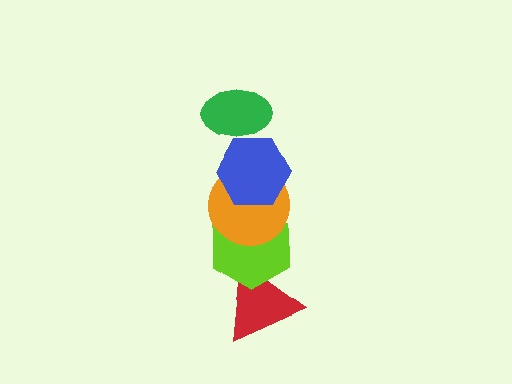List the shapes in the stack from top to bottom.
From top to bottom: the green ellipse, the blue hexagon, the orange circle, the lime hexagon, the red triangle.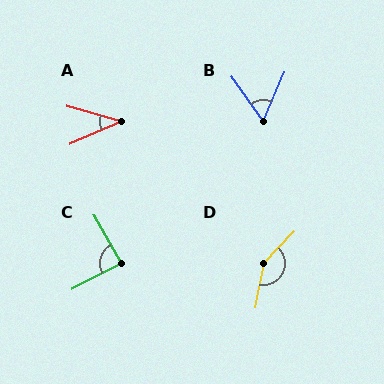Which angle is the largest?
D, at approximately 147 degrees.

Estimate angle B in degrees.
Approximately 59 degrees.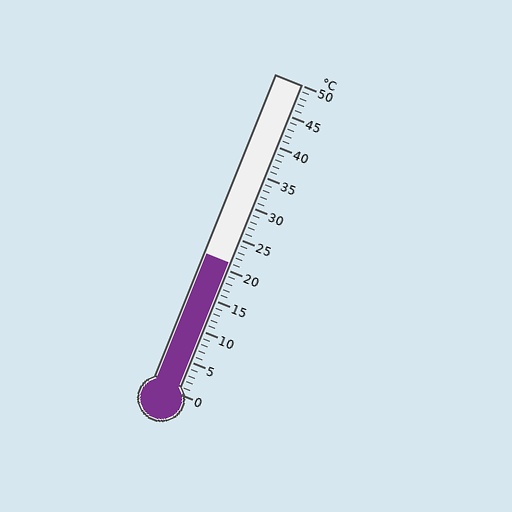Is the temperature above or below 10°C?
The temperature is above 10°C.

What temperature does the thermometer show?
The thermometer shows approximately 21°C.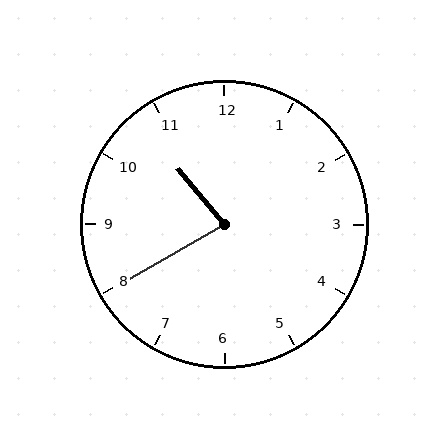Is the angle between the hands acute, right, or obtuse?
It is acute.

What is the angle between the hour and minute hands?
Approximately 80 degrees.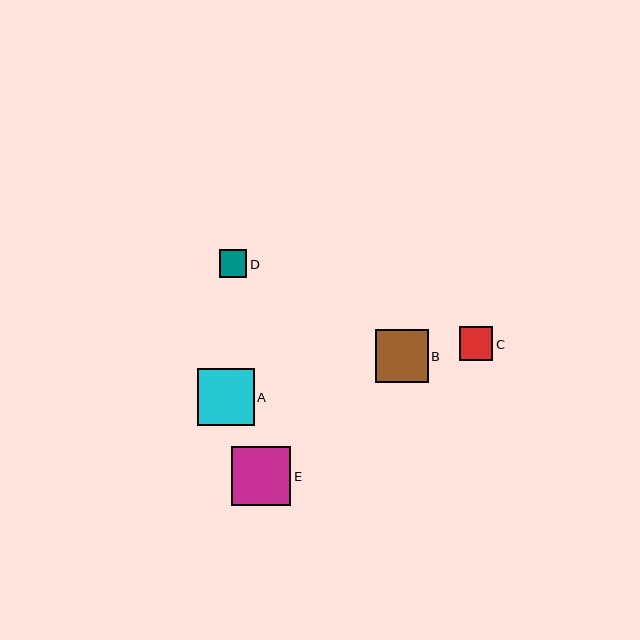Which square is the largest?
Square E is the largest with a size of approximately 59 pixels.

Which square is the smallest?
Square D is the smallest with a size of approximately 28 pixels.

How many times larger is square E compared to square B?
Square E is approximately 1.1 times the size of square B.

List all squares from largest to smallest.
From largest to smallest: E, A, B, C, D.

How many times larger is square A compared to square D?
Square A is approximately 2.0 times the size of square D.